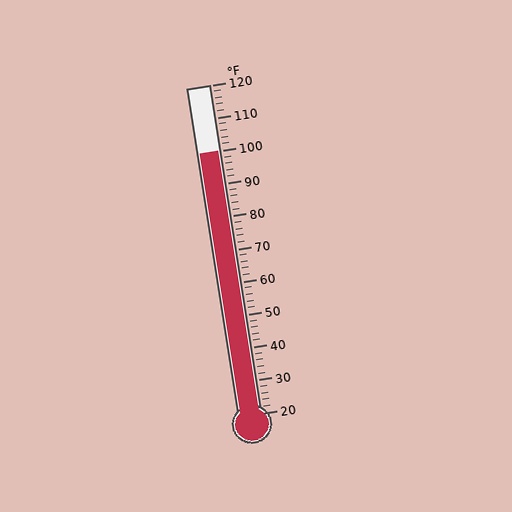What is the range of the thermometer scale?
The thermometer scale ranges from 20°F to 120°F.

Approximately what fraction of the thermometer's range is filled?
The thermometer is filled to approximately 80% of its range.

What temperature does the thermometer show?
The thermometer shows approximately 100°F.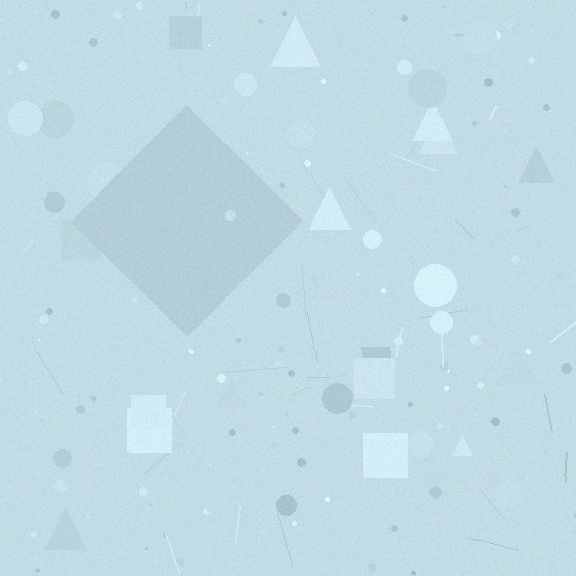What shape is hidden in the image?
A diamond is hidden in the image.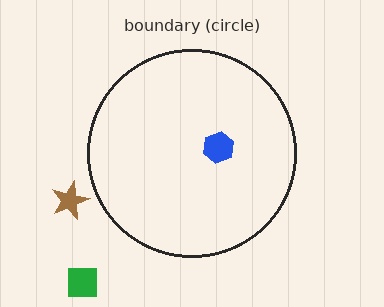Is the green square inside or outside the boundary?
Outside.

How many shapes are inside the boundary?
1 inside, 2 outside.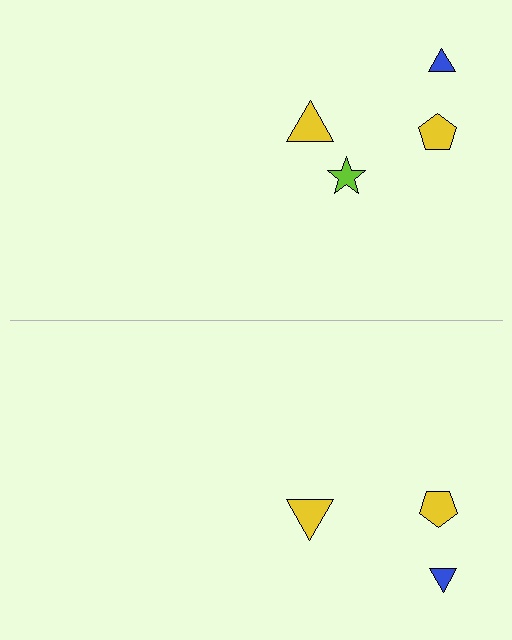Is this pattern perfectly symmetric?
No, the pattern is not perfectly symmetric. A lime star is missing from the bottom side.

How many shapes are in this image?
There are 7 shapes in this image.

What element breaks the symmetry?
A lime star is missing from the bottom side.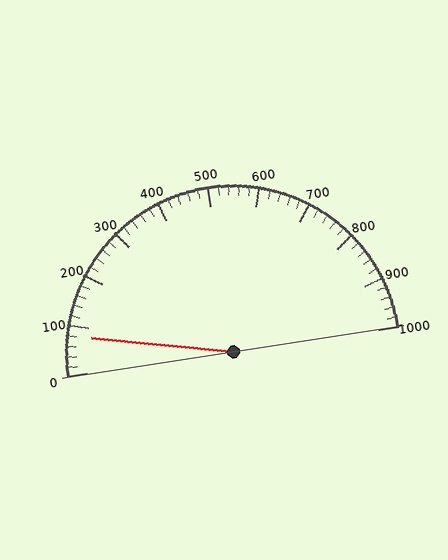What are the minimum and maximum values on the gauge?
The gauge ranges from 0 to 1000.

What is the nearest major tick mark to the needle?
The nearest major tick mark is 100.